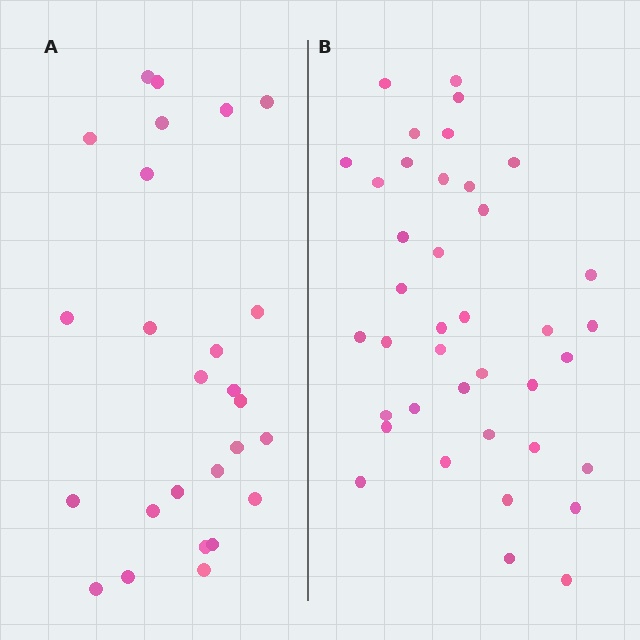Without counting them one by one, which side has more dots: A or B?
Region B (the right region) has more dots.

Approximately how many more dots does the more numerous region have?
Region B has approximately 15 more dots than region A.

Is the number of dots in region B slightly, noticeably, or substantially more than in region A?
Region B has substantially more. The ratio is roughly 1.5 to 1.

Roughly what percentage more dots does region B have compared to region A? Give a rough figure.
About 50% more.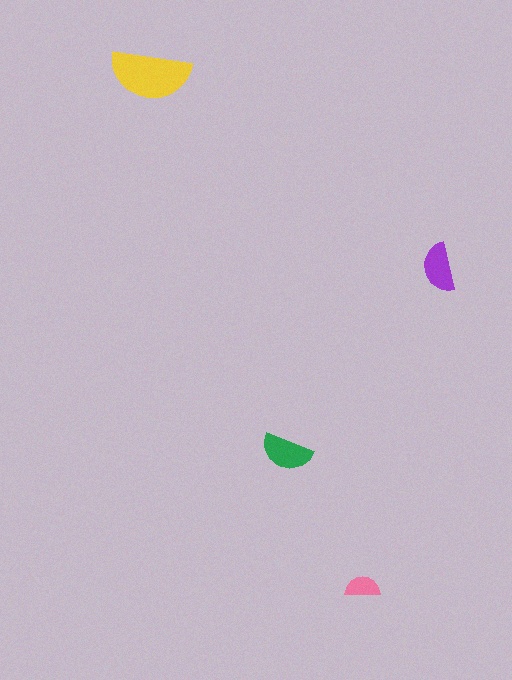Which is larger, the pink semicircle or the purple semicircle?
The purple one.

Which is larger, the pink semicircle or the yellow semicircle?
The yellow one.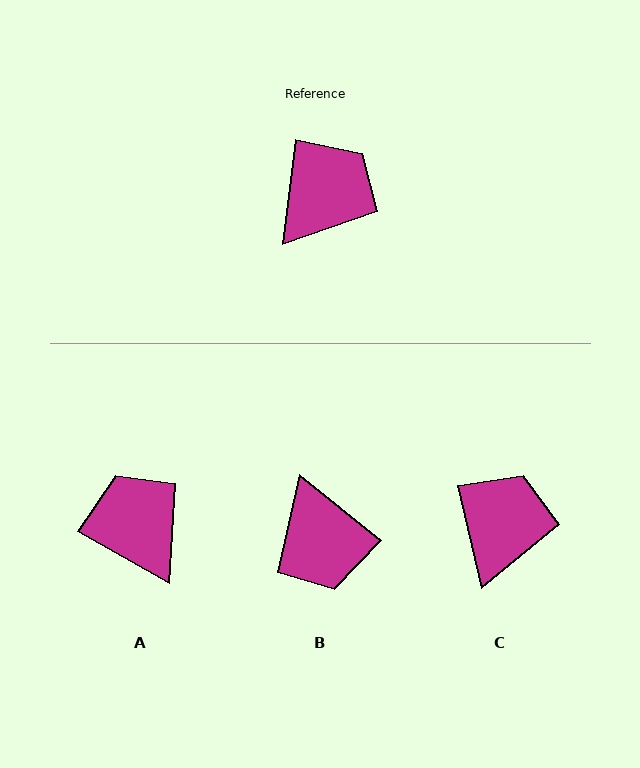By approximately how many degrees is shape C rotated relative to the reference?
Approximately 21 degrees counter-clockwise.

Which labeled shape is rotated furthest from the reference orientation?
B, about 122 degrees away.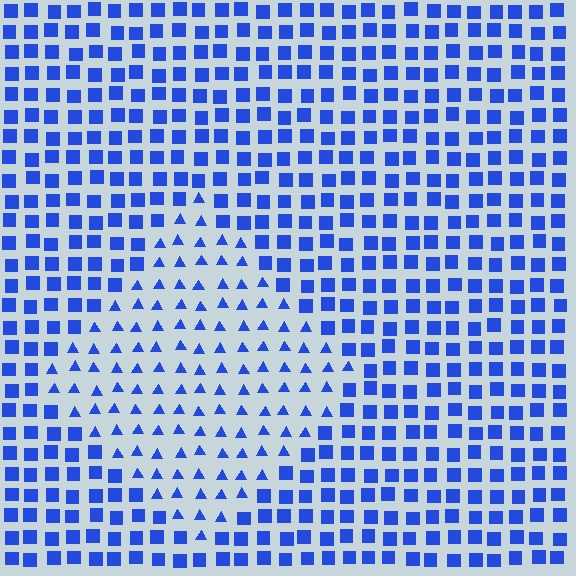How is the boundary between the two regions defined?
The boundary is defined by a change in element shape: triangles inside vs. squares outside. All elements share the same color and spacing.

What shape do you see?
I see a diamond.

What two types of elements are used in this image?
The image uses triangles inside the diamond region and squares outside it.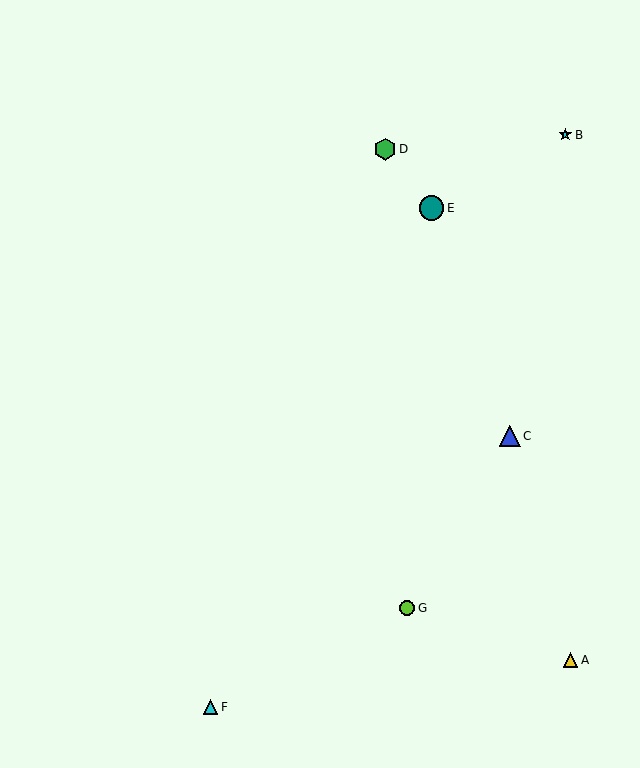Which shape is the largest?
The teal circle (labeled E) is the largest.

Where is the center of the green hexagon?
The center of the green hexagon is at (385, 149).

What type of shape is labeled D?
Shape D is a green hexagon.